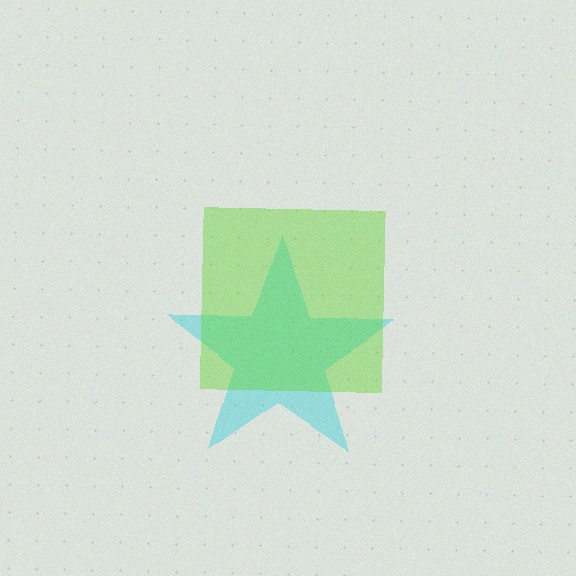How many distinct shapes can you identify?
There are 2 distinct shapes: a cyan star, a lime square.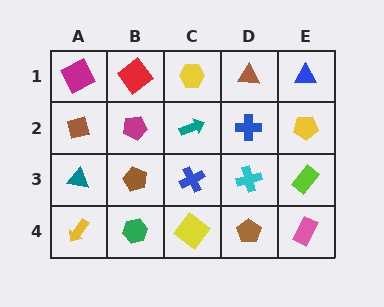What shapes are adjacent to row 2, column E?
A blue triangle (row 1, column E), a lime rectangle (row 3, column E), a blue cross (row 2, column D).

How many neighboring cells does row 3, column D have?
4.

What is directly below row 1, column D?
A blue cross.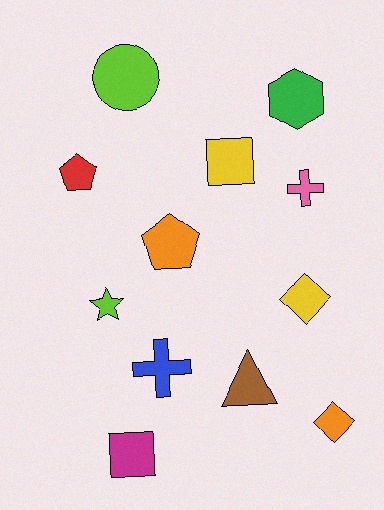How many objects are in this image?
There are 12 objects.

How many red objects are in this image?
There is 1 red object.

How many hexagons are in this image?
There is 1 hexagon.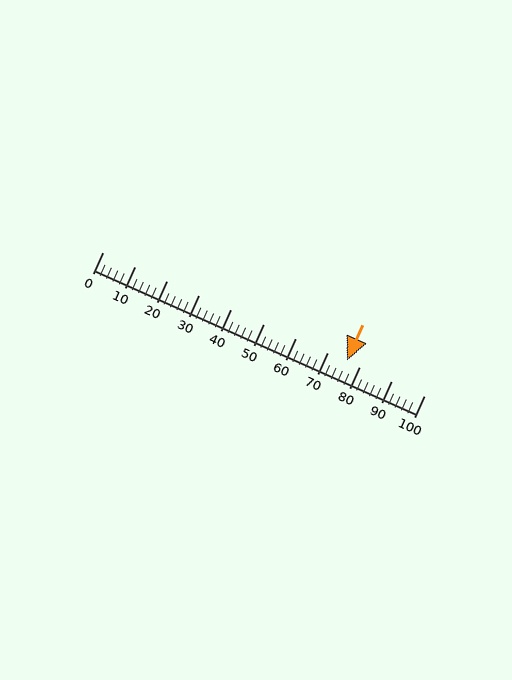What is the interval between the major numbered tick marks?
The major tick marks are spaced 10 units apart.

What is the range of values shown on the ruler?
The ruler shows values from 0 to 100.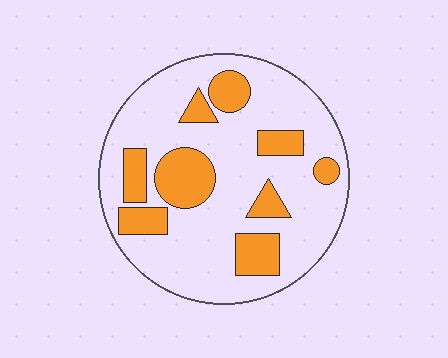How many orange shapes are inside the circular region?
9.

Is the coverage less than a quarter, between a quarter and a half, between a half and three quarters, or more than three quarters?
Between a quarter and a half.